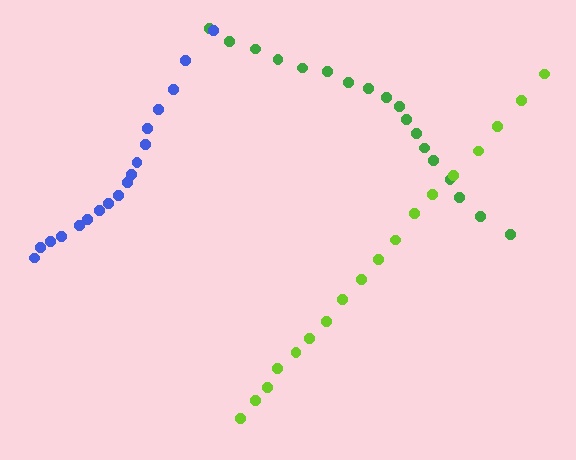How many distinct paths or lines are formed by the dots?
There are 3 distinct paths.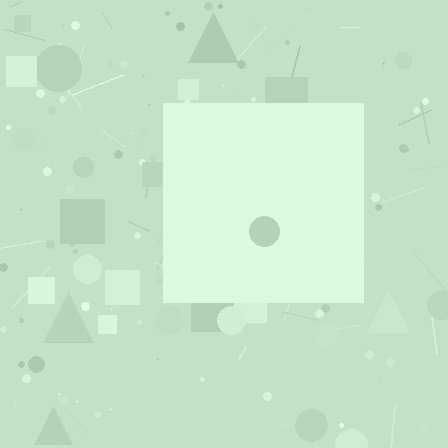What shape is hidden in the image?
A square is hidden in the image.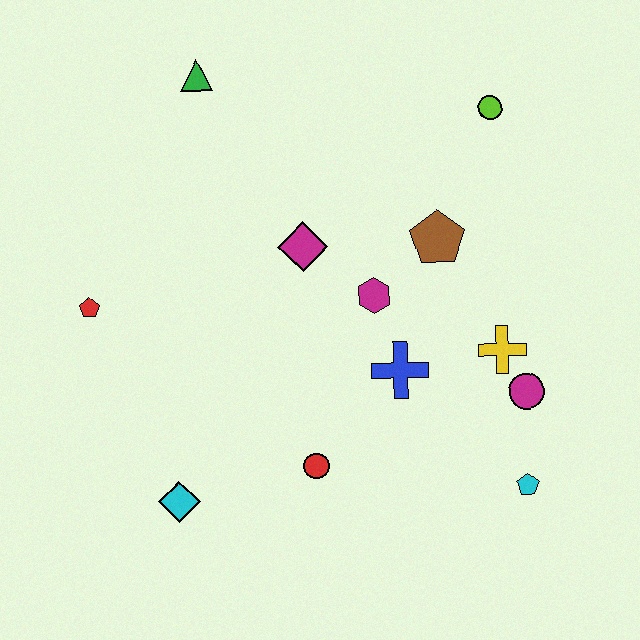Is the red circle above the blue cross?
No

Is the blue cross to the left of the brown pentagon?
Yes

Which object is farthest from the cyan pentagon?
The green triangle is farthest from the cyan pentagon.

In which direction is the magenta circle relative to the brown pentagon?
The magenta circle is below the brown pentagon.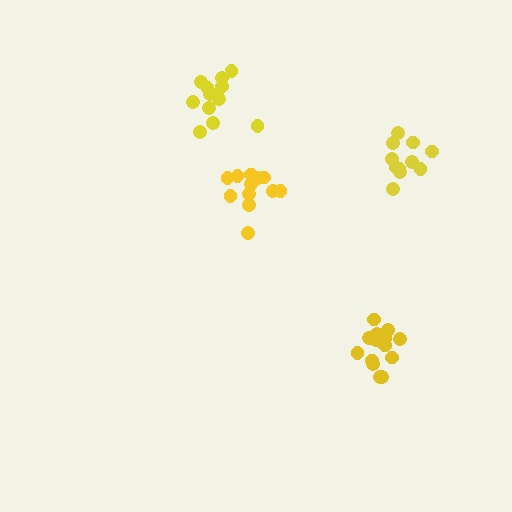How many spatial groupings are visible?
There are 4 spatial groupings.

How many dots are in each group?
Group 1: 15 dots, Group 2: 12 dots, Group 3: 11 dots, Group 4: 13 dots (51 total).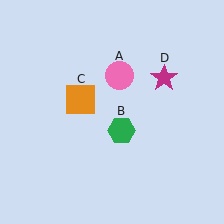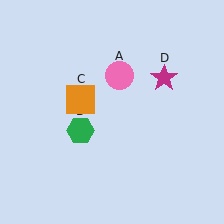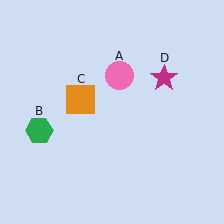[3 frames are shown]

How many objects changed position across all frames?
1 object changed position: green hexagon (object B).